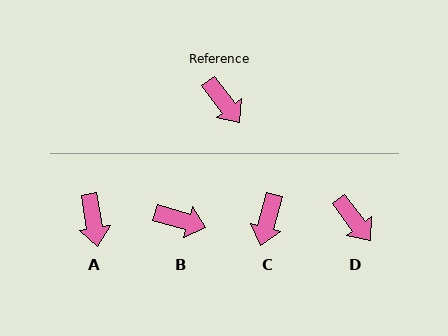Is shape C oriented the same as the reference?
No, it is off by about 52 degrees.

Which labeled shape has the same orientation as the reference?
D.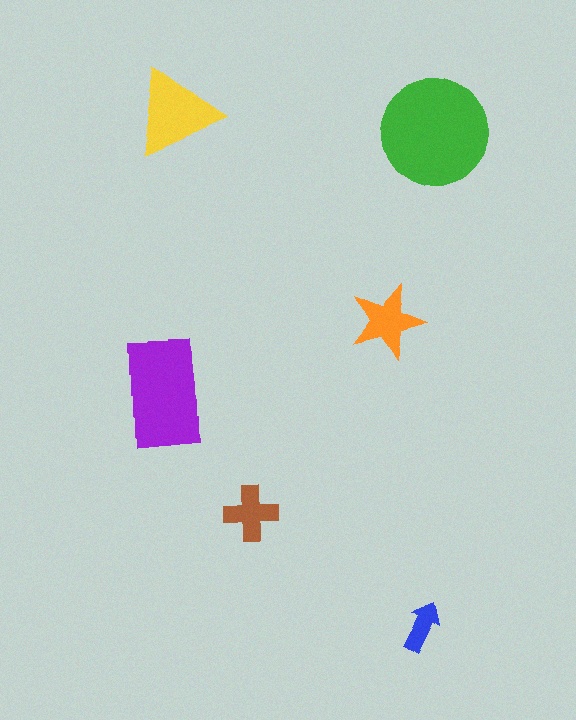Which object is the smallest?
The blue arrow.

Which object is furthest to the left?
The purple rectangle is leftmost.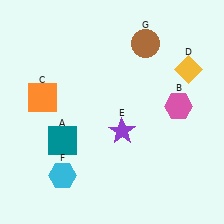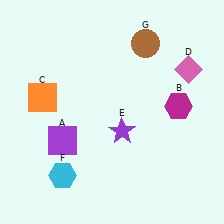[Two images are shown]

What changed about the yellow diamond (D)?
In Image 1, D is yellow. In Image 2, it changed to pink.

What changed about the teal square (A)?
In Image 1, A is teal. In Image 2, it changed to purple.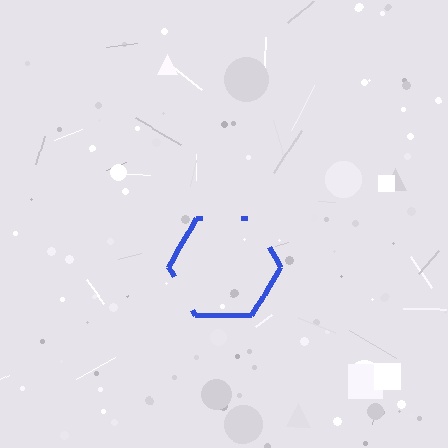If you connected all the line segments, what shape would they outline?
They would outline a hexagon.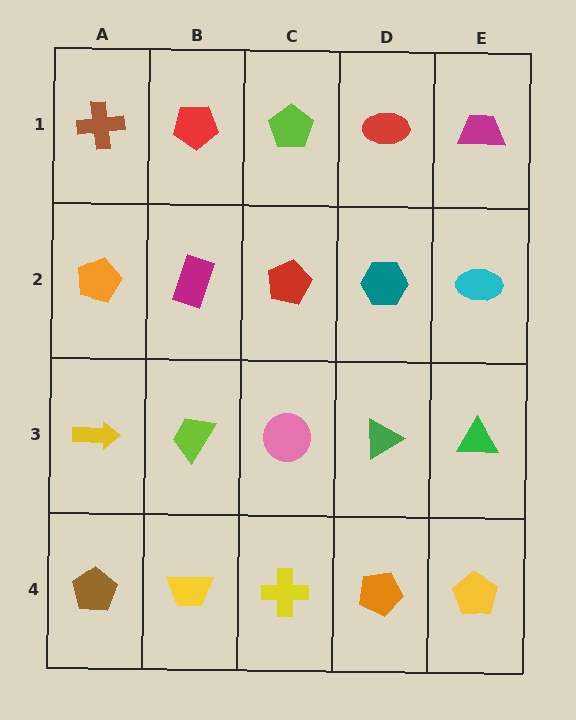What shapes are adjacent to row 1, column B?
A magenta rectangle (row 2, column B), a brown cross (row 1, column A), a lime pentagon (row 1, column C).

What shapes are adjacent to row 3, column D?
A teal hexagon (row 2, column D), an orange pentagon (row 4, column D), a pink circle (row 3, column C), a green triangle (row 3, column E).